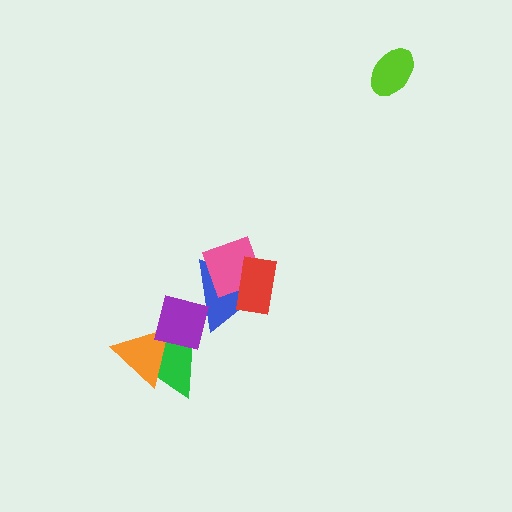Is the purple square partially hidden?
No, no other shape covers it.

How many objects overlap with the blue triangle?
3 objects overlap with the blue triangle.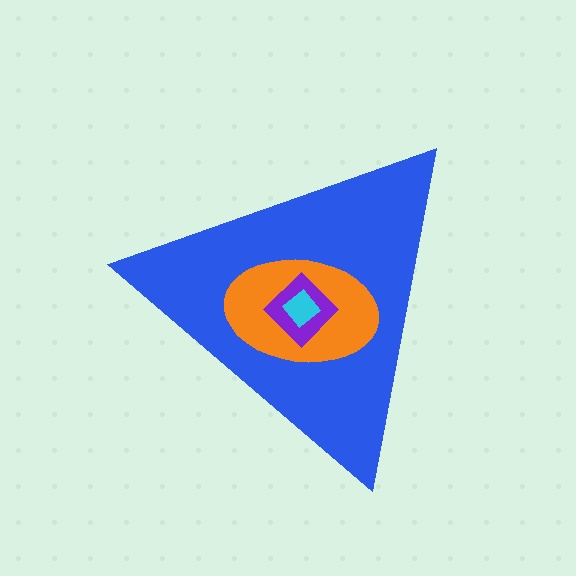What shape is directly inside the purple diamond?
The cyan diamond.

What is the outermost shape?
The blue triangle.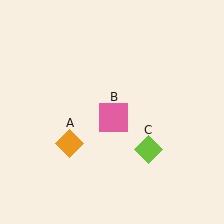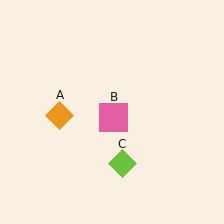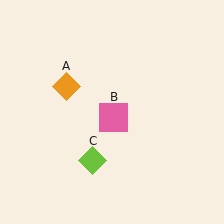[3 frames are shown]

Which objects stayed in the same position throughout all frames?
Pink square (object B) remained stationary.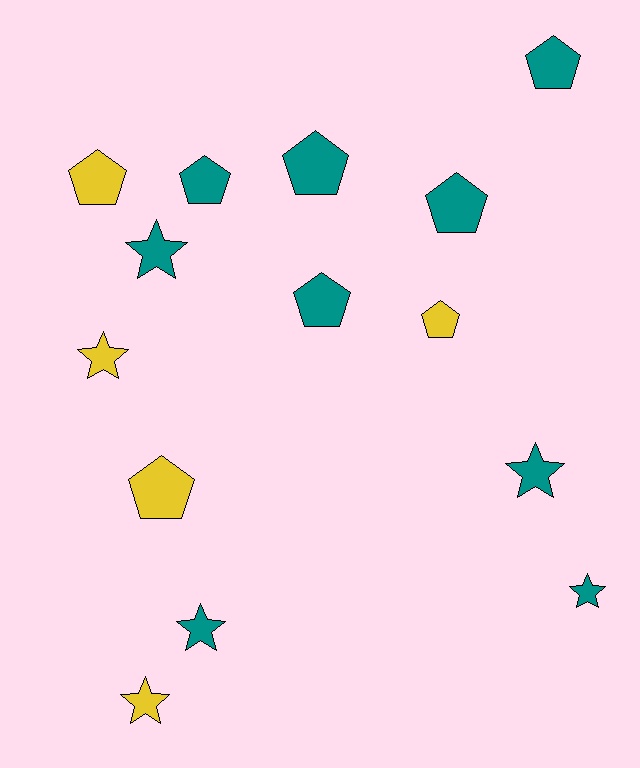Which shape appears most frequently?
Pentagon, with 8 objects.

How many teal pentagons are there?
There are 5 teal pentagons.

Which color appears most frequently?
Teal, with 9 objects.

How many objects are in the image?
There are 14 objects.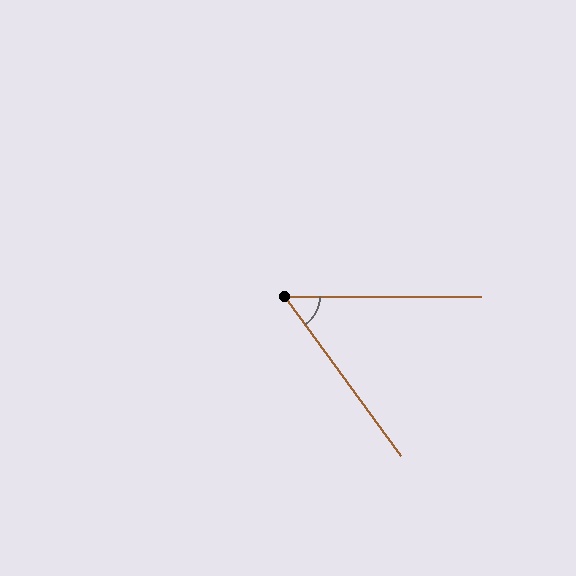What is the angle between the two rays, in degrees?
Approximately 54 degrees.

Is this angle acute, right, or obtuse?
It is acute.